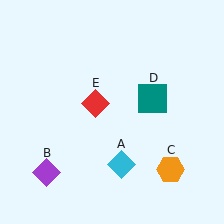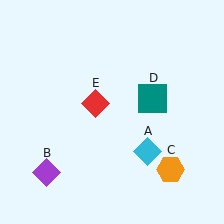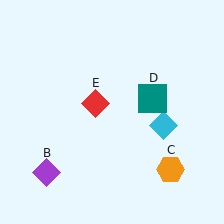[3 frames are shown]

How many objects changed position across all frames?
1 object changed position: cyan diamond (object A).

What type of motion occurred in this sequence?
The cyan diamond (object A) rotated counterclockwise around the center of the scene.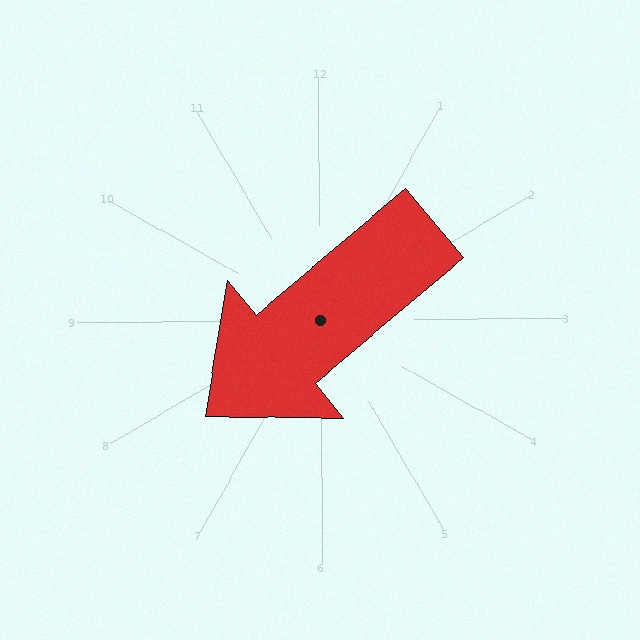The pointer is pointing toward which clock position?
Roughly 8 o'clock.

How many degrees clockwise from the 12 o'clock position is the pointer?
Approximately 230 degrees.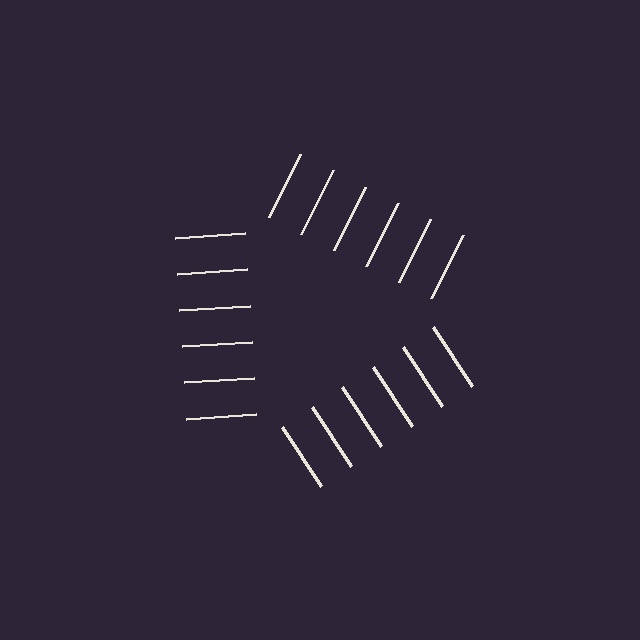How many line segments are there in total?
18 — 6 along each of the 3 edges.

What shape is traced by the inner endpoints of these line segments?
An illusory triangle — the line segments terminate on its edges but no continuous stroke is drawn.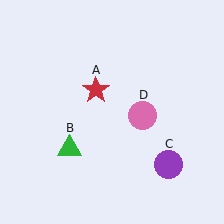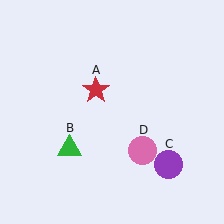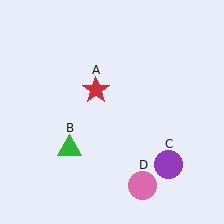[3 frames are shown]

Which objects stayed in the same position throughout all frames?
Red star (object A) and green triangle (object B) and purple circle (object C) remained stationary.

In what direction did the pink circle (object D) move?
The pink circle (object D) moved down.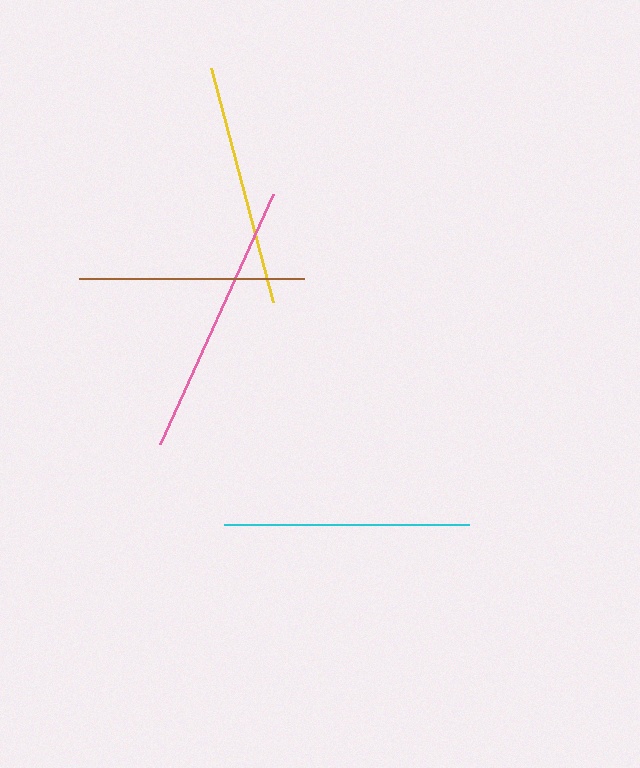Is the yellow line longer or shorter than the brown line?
The yellow line is longer than the brown line.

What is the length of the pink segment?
The pink segment is approximately 274 pixels long.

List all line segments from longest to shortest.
From longest to shortest: pink, cyan, yellow, brown.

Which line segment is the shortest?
The brown line is the shortest at approximately 225 pixels.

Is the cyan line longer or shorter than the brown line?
The cyan line is longer than the brown line.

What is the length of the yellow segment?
The yellow segment is approximately 242 pixels long.